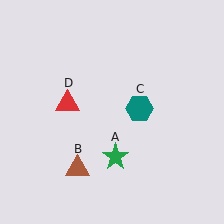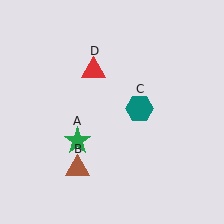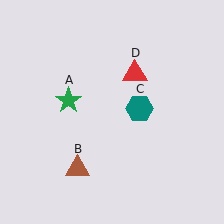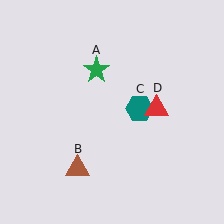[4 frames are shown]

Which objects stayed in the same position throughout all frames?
Brown triangle (object B) and teal hexagon (object C) remained stationary.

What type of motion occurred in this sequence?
The green star (object A), red triangle (object D) rotated clockwise around the center of the scene.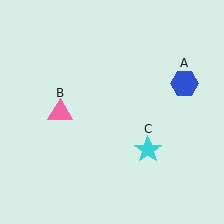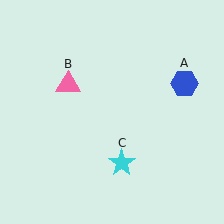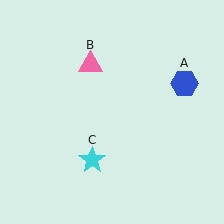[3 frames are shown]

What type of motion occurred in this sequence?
The pink triangle (object B), cyan star (object C) rotated clockwise around the center of the scene.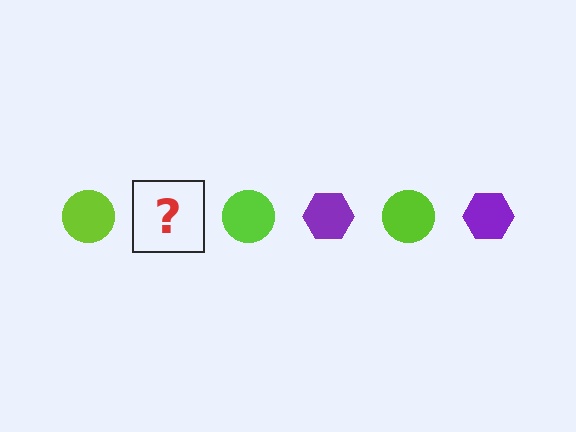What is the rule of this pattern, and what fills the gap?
The rule is that the pattern alternates between lime circle and purple hexagon. The gap should be filled with a purple hexagon.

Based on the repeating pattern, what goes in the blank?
The blank should be a purple hexagon.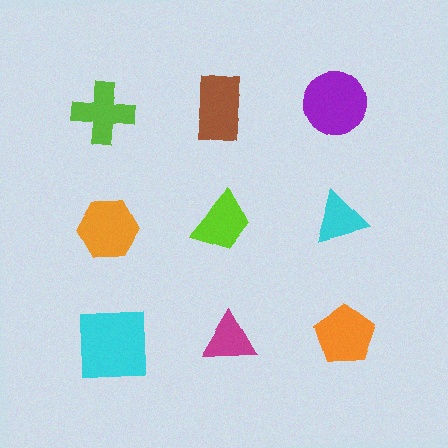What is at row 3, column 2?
A magenta triangle.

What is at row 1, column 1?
A lime cross.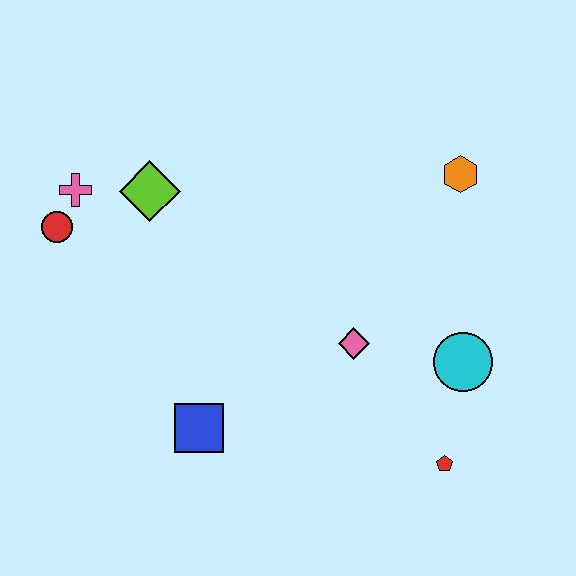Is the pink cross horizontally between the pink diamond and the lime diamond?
No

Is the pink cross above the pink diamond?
Yes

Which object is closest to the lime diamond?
The pink cross is closest to the lime diamond.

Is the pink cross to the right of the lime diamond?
No